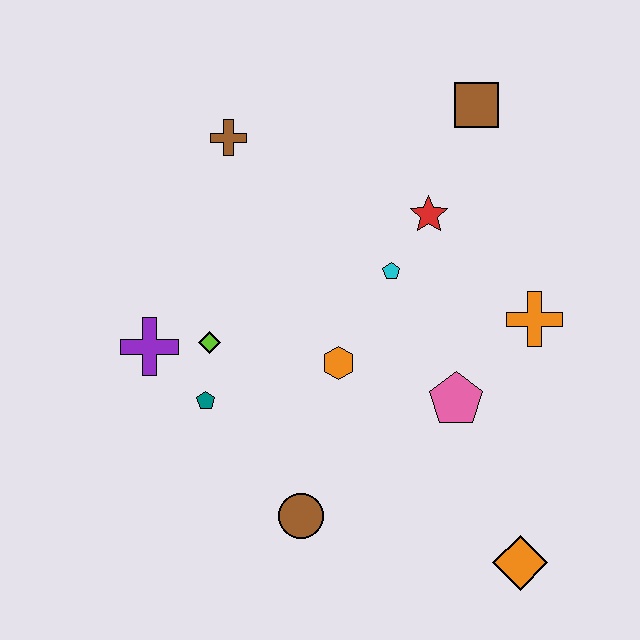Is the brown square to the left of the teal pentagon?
No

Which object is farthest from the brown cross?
The orange diamond is farthest from the brown cross.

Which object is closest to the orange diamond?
The pink pentagon is closest to the orange diamond.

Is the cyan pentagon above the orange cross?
Yes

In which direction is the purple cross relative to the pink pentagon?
The purple cross is to the left of the pink pentagon.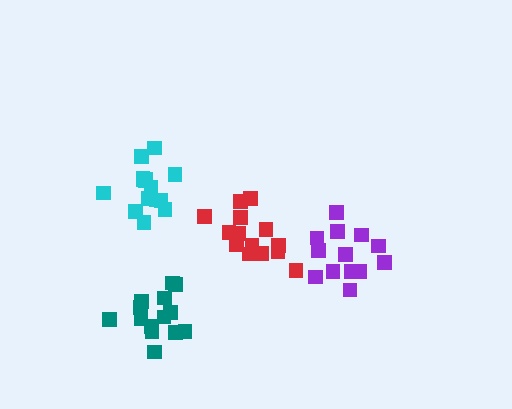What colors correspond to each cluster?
The clusters are colored: red, teal, purple, cyan.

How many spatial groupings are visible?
There are 4 spatial groupings.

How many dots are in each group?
Group 1: 14 dots, Group 2: 14 dots, Group 3: 13 dots, Group 4: 15 dots (56 total).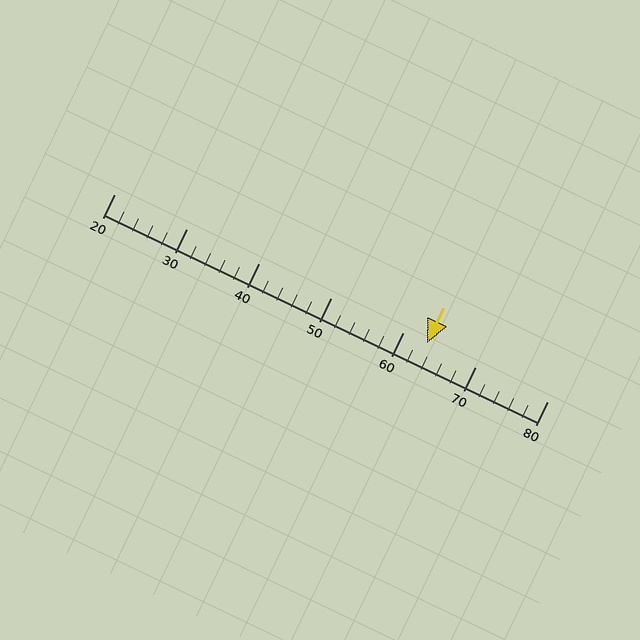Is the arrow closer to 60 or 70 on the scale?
The arrow is closer to 60.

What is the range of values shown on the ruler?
The ruler shows values from 20 to 80.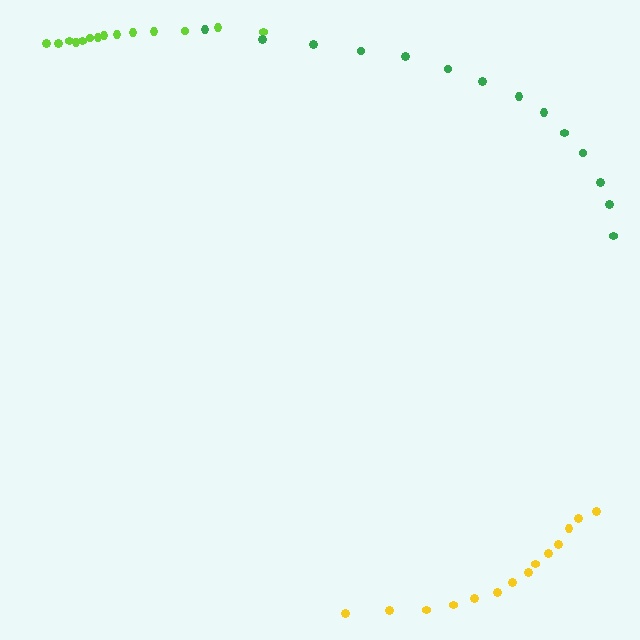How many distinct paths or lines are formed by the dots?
There are 3 distinct paths.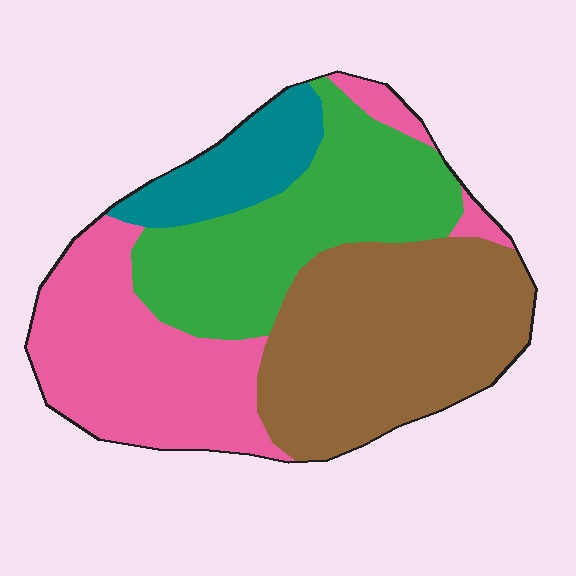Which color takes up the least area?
Teal, at roughly 10%.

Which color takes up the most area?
Brown, at roughly 35%.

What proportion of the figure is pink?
Pink takes up about one quarter (1/4) of the figure.